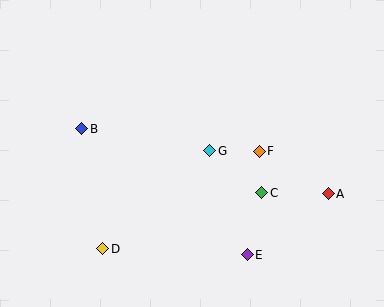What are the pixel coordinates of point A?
Point A is at (328, 194).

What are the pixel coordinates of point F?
Point F is at (259, 151).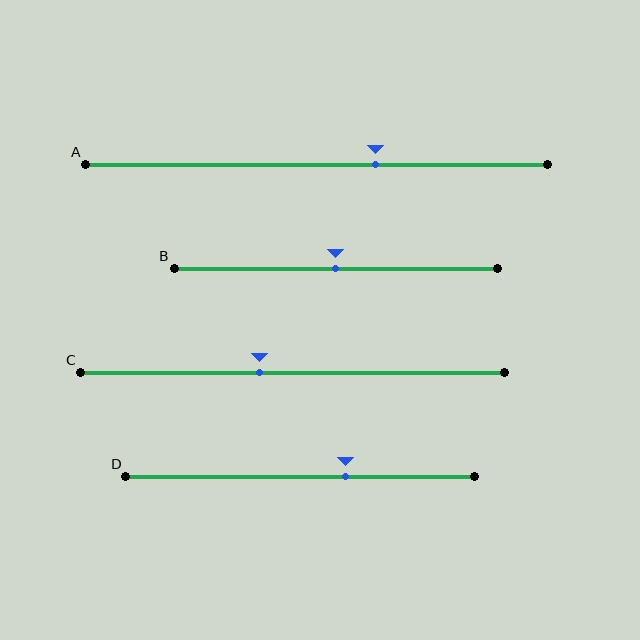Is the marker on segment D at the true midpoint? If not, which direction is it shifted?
No, the marker on segment D is shifted to the right by about 13% of the segment length.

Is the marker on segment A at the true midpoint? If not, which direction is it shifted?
No, the marker on segment A is shifted to the right by about 13% of the segment length.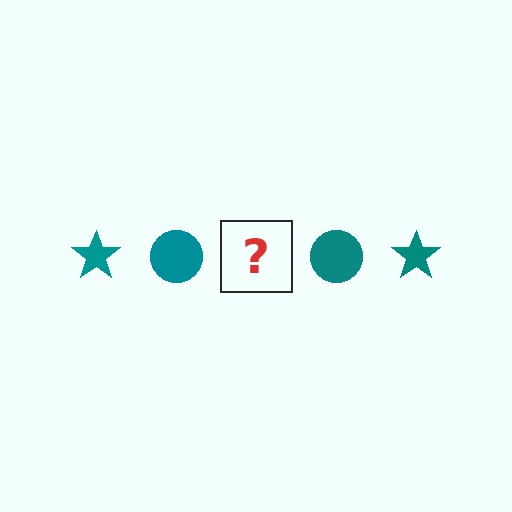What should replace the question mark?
The question mark should be replaced with a teal star.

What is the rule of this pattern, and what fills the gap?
The rule is that the pattern cycles through star, circle shapes in teal. The gap should be filled with a teal star.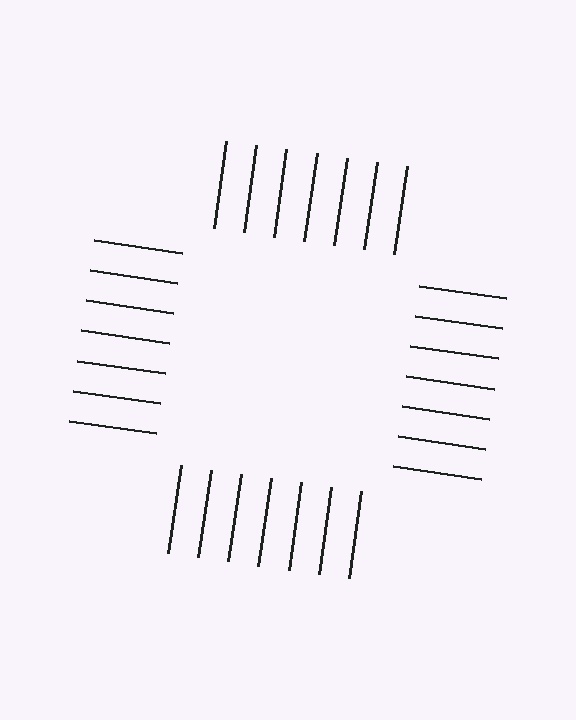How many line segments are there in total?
28 — 7 along each of the 4 edges.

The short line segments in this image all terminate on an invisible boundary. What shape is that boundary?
An illusory square — the line segments terminate on its edges but no continuous stroke is drawn.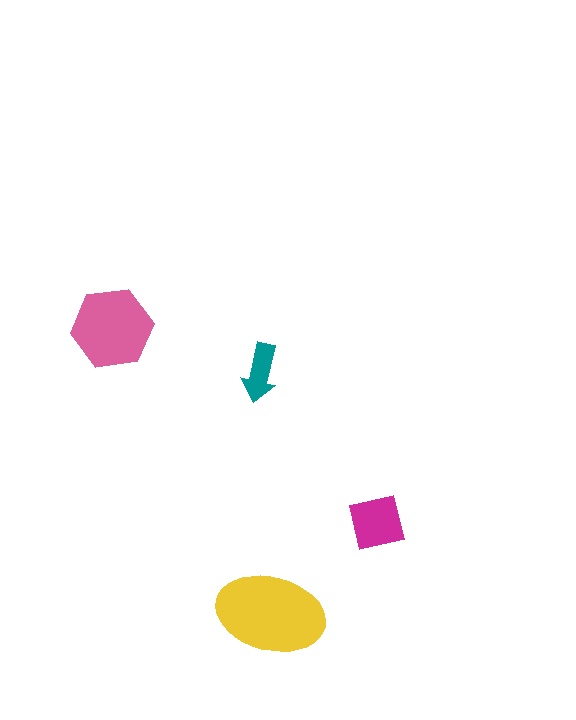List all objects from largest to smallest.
The yellow ellipse, the pink hexagon, the magenta square, the teal arrow.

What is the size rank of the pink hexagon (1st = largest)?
2nd.